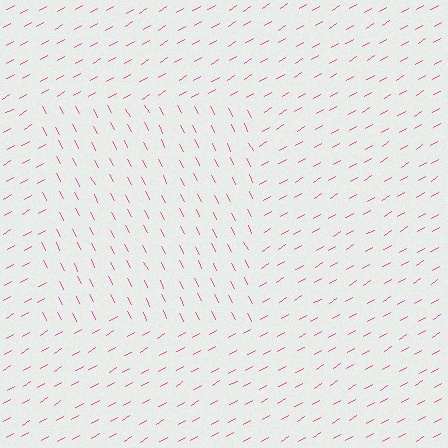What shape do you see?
I see a rectangle.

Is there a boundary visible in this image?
Yes, there is a texture boundary formed by a change in line orientation.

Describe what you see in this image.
The image is filled with small pink line segments. A rectangle region in the image has lines oriented differently from the surrounding lines, creating a visible texture boundary.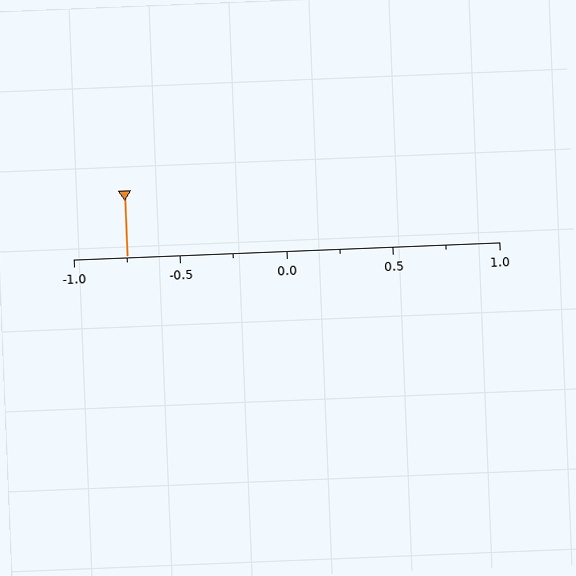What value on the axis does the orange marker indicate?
The marker indicates approximately -0.75.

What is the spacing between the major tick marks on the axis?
The major ticks are spaced 0.5 apart.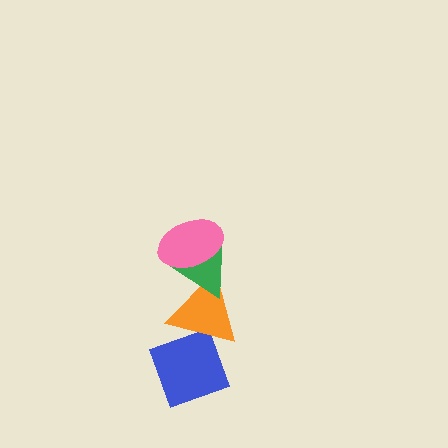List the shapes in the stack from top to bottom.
From top to bottom: the pink ellipse, the green triangle, the orange triangle, the blue diamond.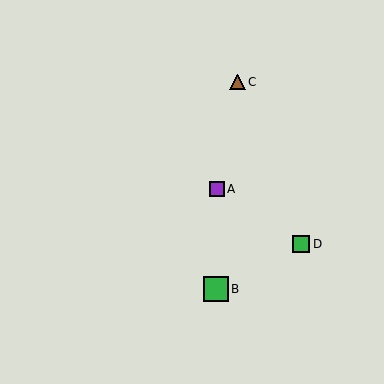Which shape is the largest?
The green square (labeled B) is the largest.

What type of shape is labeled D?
Shape D is a green square.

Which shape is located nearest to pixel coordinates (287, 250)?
The green square (labeled D) at (301, 244) is nearest to that location.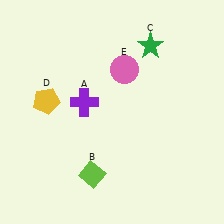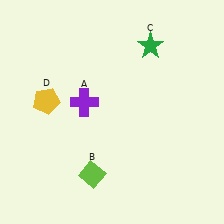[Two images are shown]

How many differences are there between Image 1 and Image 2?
There is 1 difference between the two images.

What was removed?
The pink circle (E) was removed in Image 2.